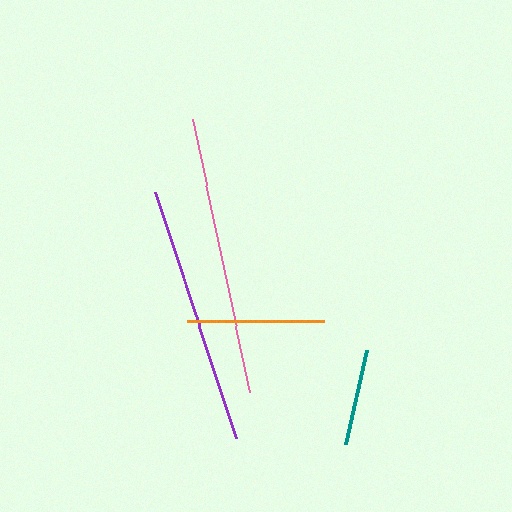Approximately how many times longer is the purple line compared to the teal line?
The purple line is approximately 2.7 times the length of the teal line.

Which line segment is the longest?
The pink line is the longest at approximately 279 pixels.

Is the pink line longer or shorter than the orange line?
The pink line is longer than the orange line.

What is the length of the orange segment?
The orange segment is approximately 136 pixels long.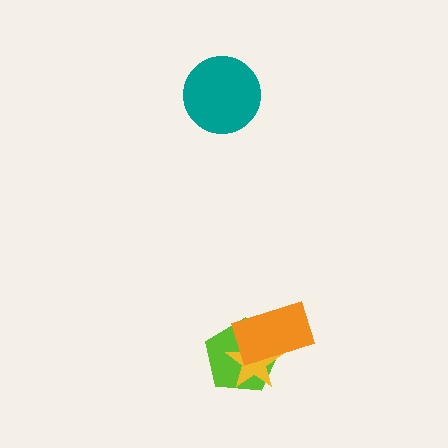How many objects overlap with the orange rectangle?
2 objects overlap with the orange rectangle.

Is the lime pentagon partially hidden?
Yes, it is partially covered by another shape.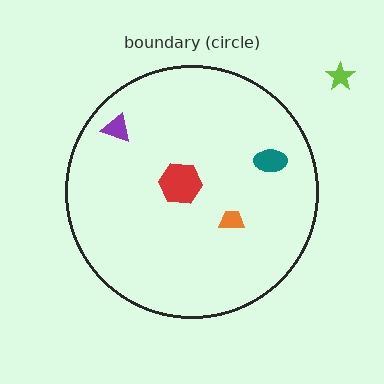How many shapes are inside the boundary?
4 inside, 1 outside.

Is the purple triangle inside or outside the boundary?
Inside.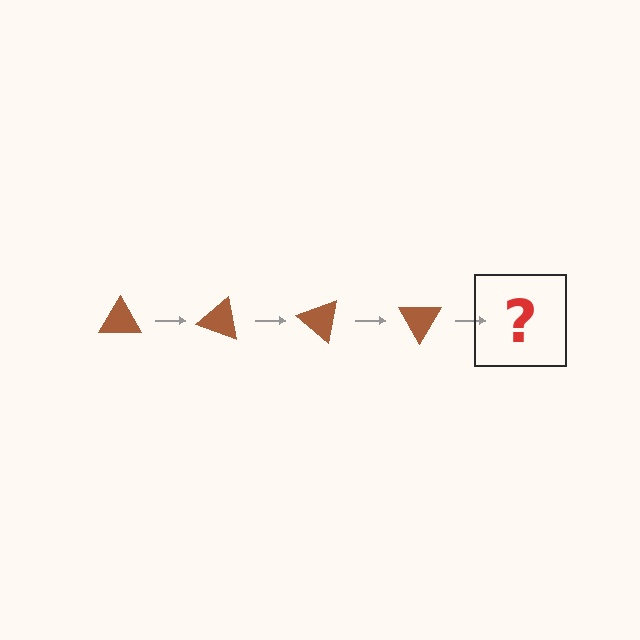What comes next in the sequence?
The next element should be a brown triangle rotated 80 degrees.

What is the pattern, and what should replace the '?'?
The pattern is that the triangle rotates 20 degrees each step. The '?' should be a brown triangle rotated 80 degrees.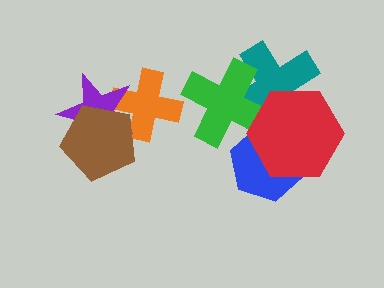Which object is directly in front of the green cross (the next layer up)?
The blue hexagon is directly in front of the green cross.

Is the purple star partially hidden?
Yes, it is partially covered by another shape.